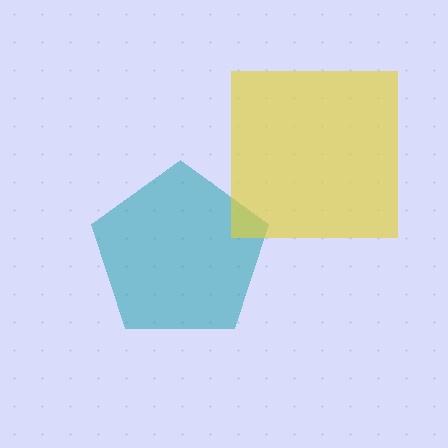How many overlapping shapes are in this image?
There are 2 overlapping shapes in the image.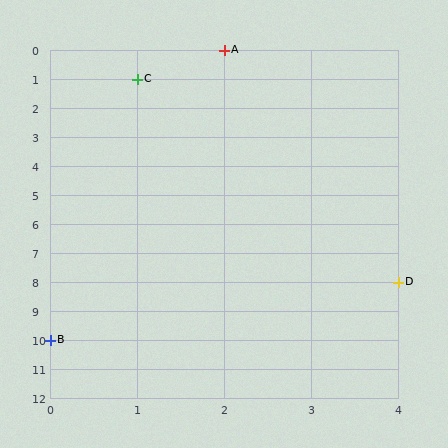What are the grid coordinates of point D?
Point D is at grid coordinates (4, 8).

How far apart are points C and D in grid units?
Points C and D are 3 columns and 7 rows apart (about 7.6 grid units diagonally).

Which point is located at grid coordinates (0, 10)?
Point B is at (0, 10).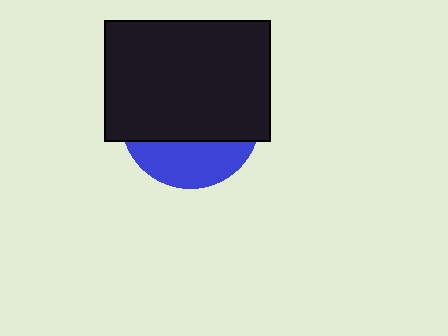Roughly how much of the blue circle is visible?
A small part of it is visible (roughly 30%).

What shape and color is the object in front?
The object in front is a black rectangle.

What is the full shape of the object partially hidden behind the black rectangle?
The partially hidden object is a blue circle.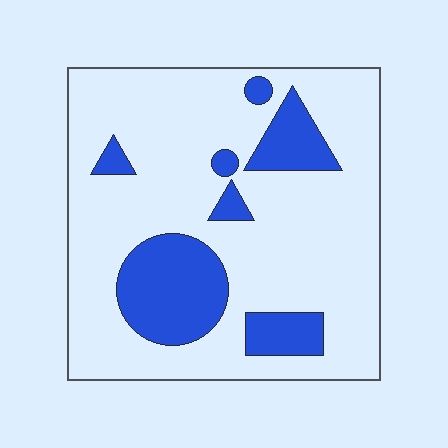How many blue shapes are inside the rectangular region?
7.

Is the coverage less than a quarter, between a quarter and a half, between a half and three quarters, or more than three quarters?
Less than a quarter.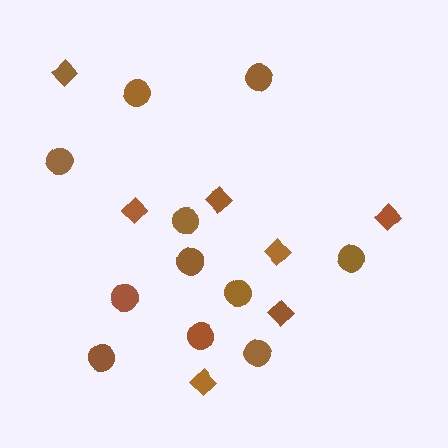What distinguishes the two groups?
There are 2 groups: one group of diamonds (7) and one group of circles (11).